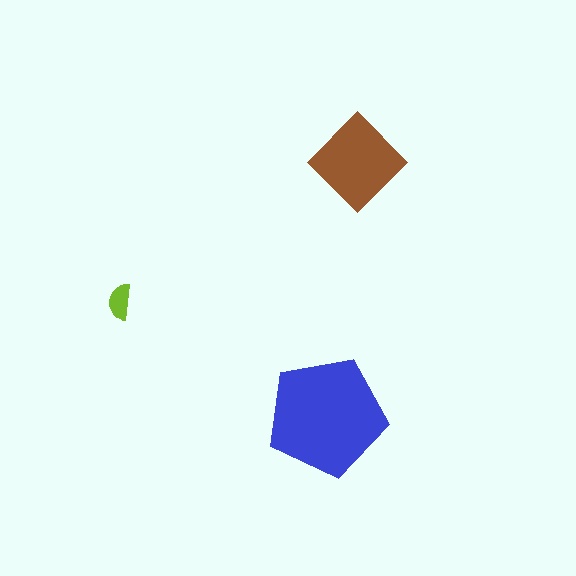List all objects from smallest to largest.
The lime semicircle, the brown diamond, the blue pentagon.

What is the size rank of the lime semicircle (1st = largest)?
3rd.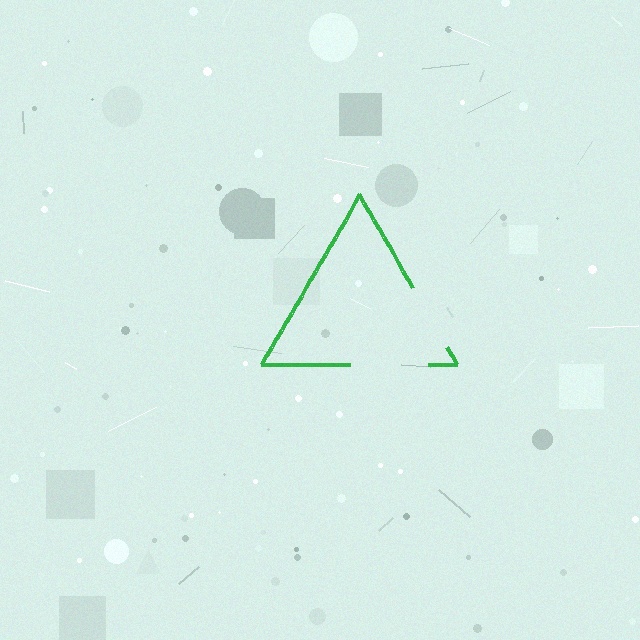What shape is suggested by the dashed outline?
The dashed outline suggests a triangle.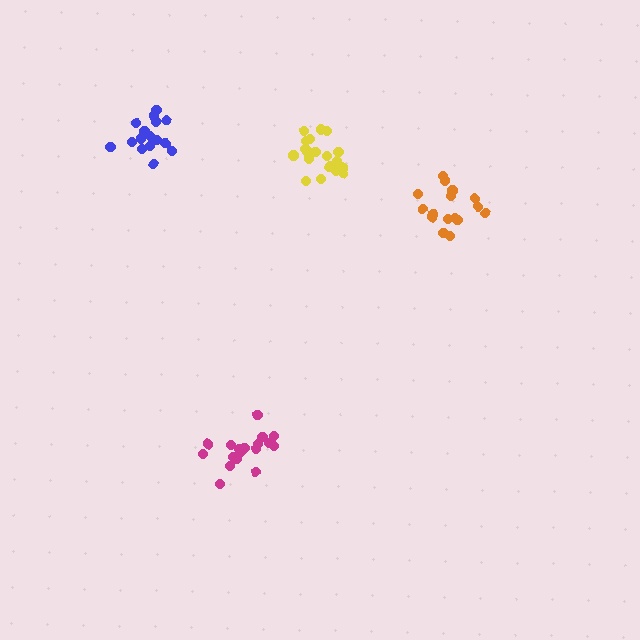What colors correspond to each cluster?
The clusters are colored: orange, yellow, magenta, blue.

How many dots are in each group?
Group 1: 17 dots, Group 2: 20 dots, Group 3: 20 dots, Group 4: 16 dots (73 total).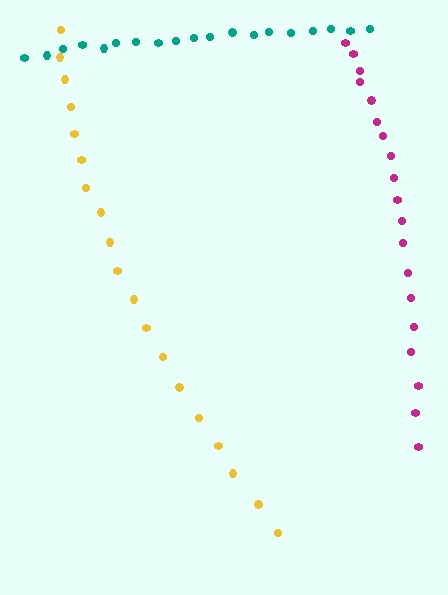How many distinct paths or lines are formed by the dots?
There are 3 distinct paths.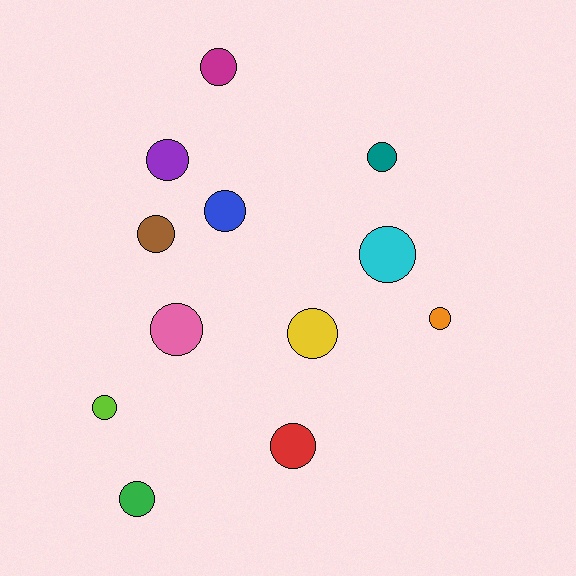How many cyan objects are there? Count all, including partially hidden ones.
There is 1 cyan object.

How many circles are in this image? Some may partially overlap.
There are 12 circles.